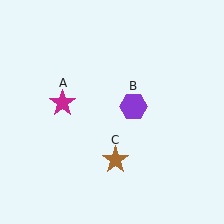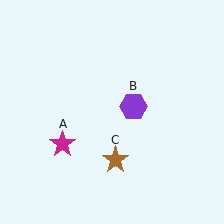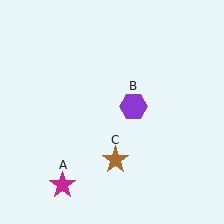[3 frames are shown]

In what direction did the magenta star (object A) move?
The magenta star (object A) moved down.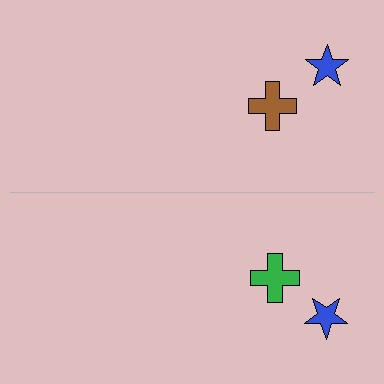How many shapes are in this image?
There are 4 shapes in this image.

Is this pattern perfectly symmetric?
No, the pattern is not perfectly symmetric. The green cross on the bottom side breaks the symmetry — its mirror counterpart is brown.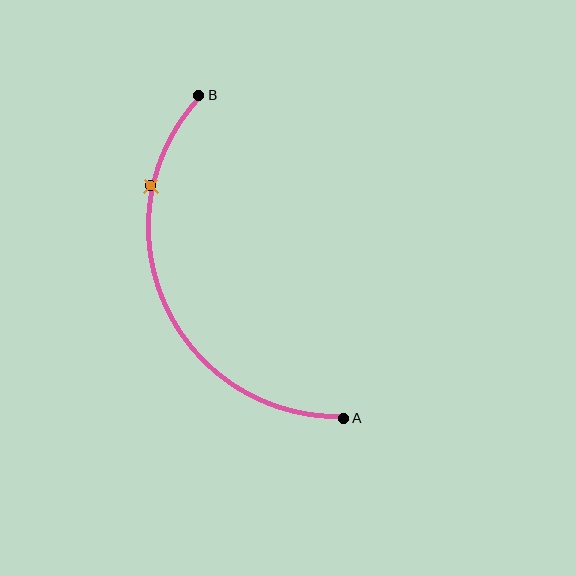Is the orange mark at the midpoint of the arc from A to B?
No. The orange mark lies on the arc but is closer to endpoint B. The arc midpoint would be at the point on the curve equidistant along the arc from both A and B.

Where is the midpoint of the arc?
The arc midpoint is the point on the curve farthest from the straight line joining A and B. It sits to the left of that line.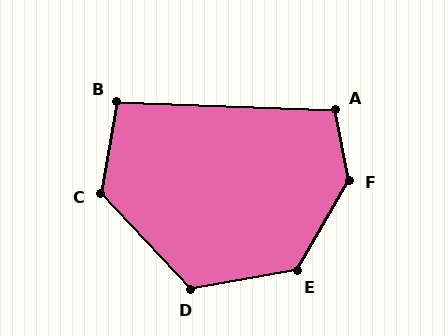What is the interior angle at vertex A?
Approximately 103 degrees (obtuse).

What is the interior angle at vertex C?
Approximately 127 degrees (obtuse).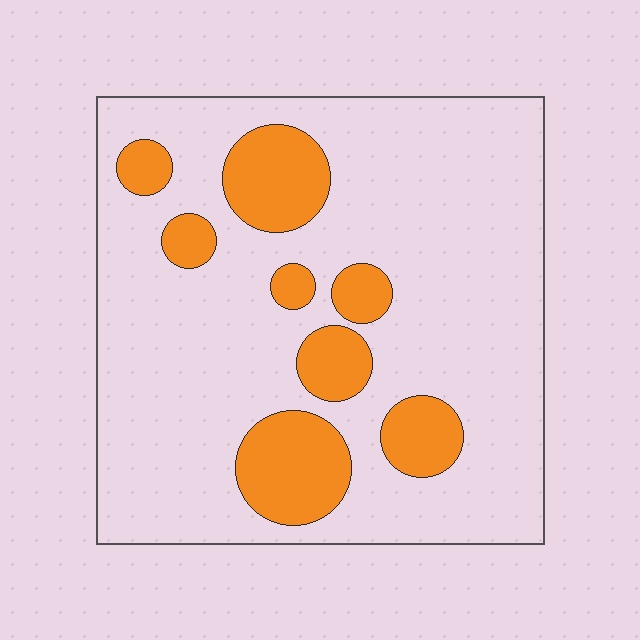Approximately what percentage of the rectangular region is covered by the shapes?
Approximately 20%.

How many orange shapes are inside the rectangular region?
8.